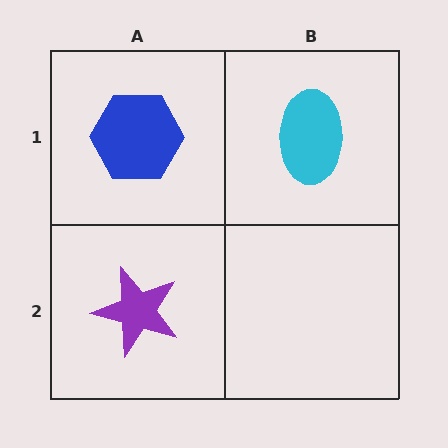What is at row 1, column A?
A blue hexagon.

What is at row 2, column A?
A purple star.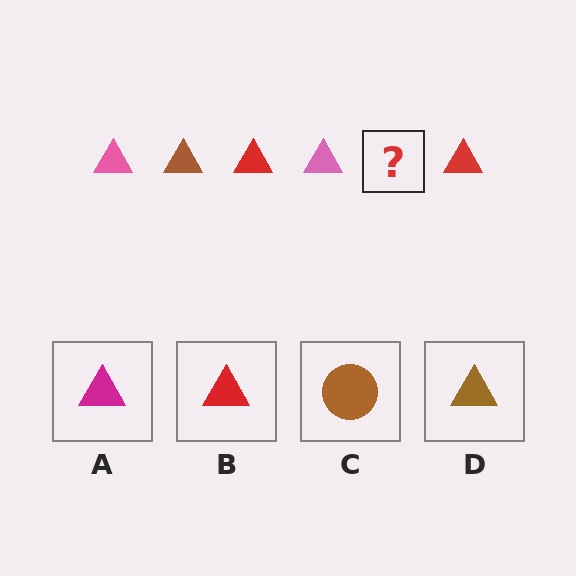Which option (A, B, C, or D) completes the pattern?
D.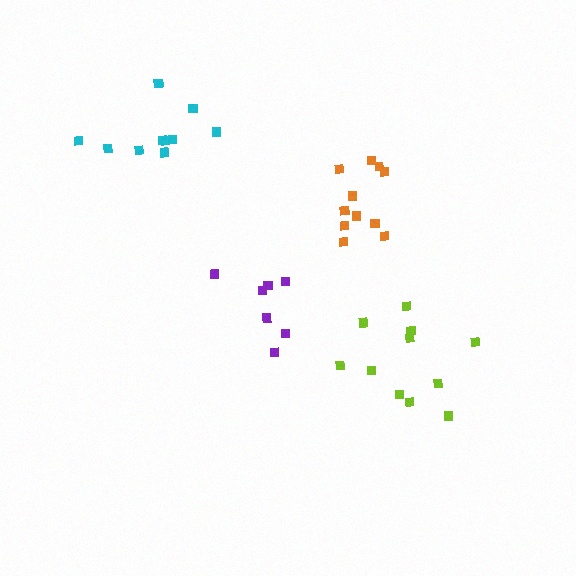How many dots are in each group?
Group 1: 11 dots, Group 2: 10 dots, Group 3: 7 dots, Group 4: 11 dots (39 total).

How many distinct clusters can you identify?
There are 4 distinct clusters.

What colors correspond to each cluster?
The clusters are colored: lime, cyan, purple, orange.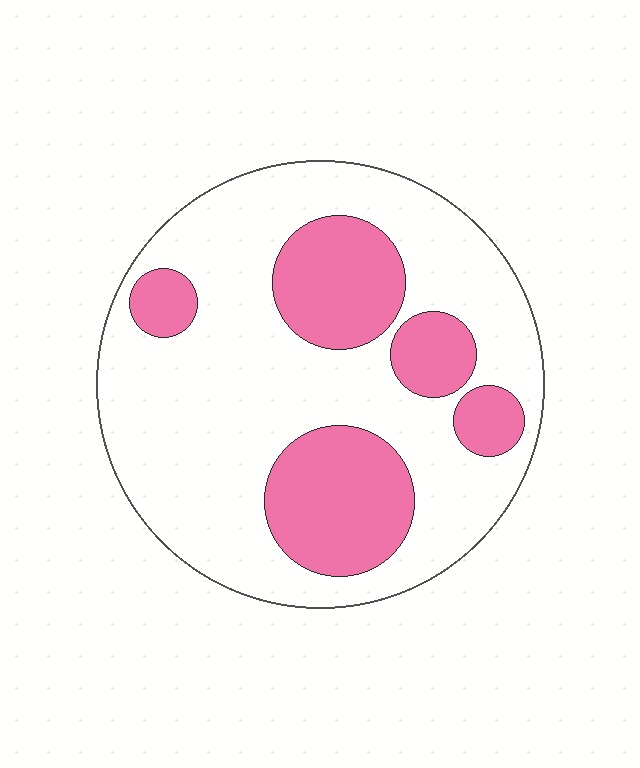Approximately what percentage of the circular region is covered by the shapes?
Approximately 30%.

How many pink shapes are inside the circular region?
5.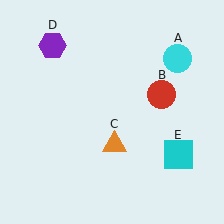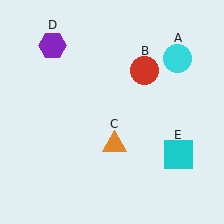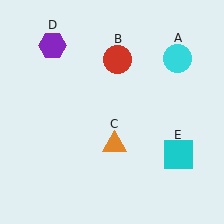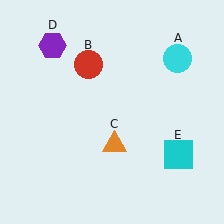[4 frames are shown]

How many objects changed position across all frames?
1 object changed position: red circle (object B).